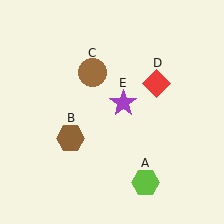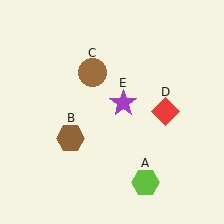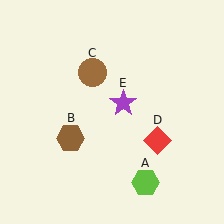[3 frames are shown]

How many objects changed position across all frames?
1 object changed position: red diamond (object D).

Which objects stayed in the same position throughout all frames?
Lime hexagon (object A) and brown hexagon (object B) and brown circle (object C) and purple star (object E) remained stationary.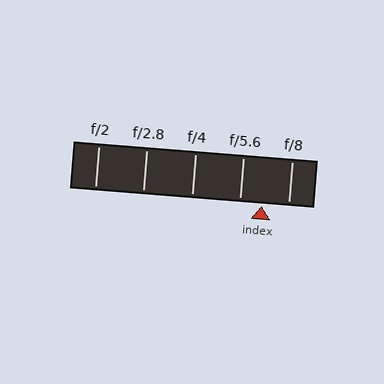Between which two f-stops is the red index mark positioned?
The index mark is between f/5.6 and f/8.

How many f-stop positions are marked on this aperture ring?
There are 5 f-stop positions marked.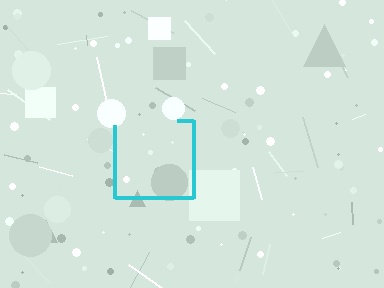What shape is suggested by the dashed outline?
The dashed outline suggests a square.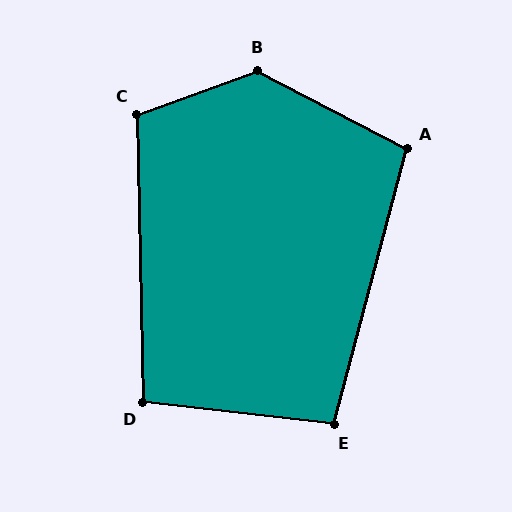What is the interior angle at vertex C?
Approximately 109 degrees (obtuse).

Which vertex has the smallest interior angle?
D, at approximately 98 degrees.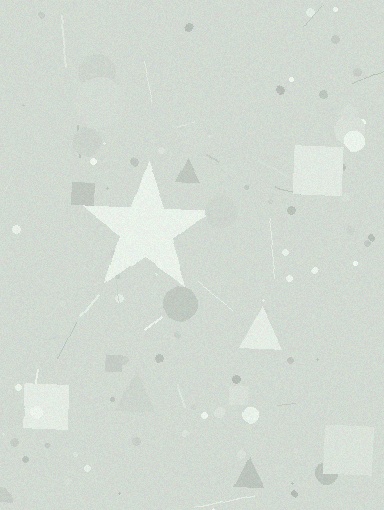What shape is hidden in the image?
A star is hidden in the image.